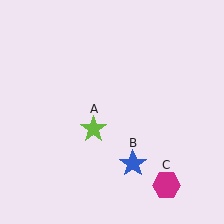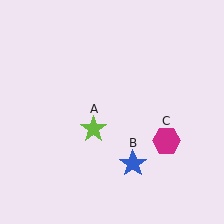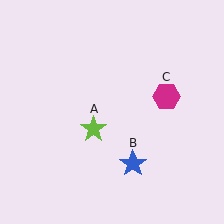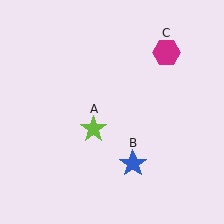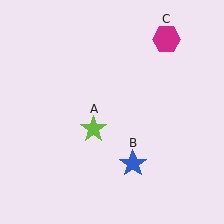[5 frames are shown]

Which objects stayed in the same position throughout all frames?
Lime star (object A) and blue star (object B) remained stationary.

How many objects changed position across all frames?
1 object changed position: magenta hexagon (object C).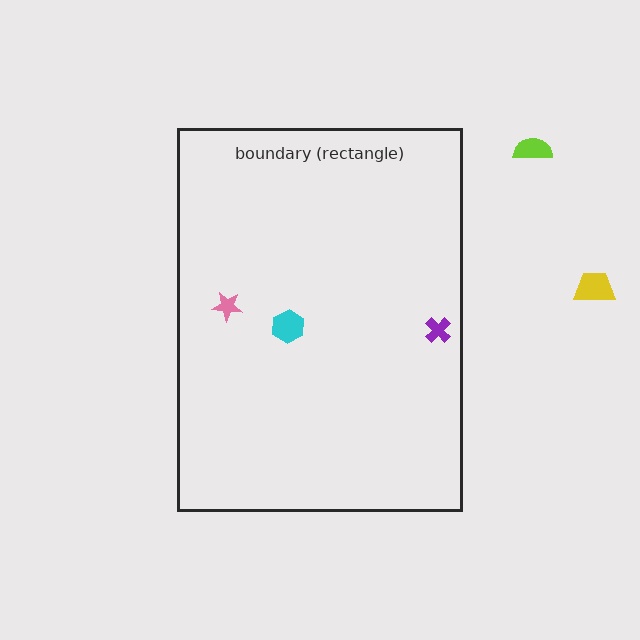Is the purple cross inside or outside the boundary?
Inside.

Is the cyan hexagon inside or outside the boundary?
Inside.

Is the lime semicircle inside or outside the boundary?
Outside.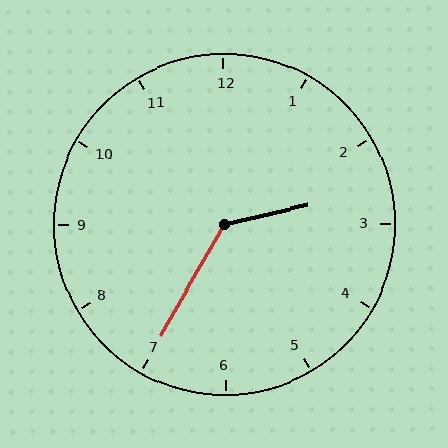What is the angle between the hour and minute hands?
Approximately 132 degrees.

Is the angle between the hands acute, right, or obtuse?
It is obtuse.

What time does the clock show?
2:35.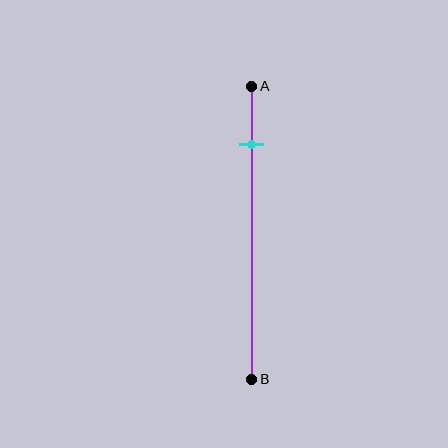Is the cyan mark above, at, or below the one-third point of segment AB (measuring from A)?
The cyan mark is above the one-third point of segment AB.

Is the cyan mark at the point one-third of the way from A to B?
No, the mark is at about 20% from A, not at the 33% one-third point.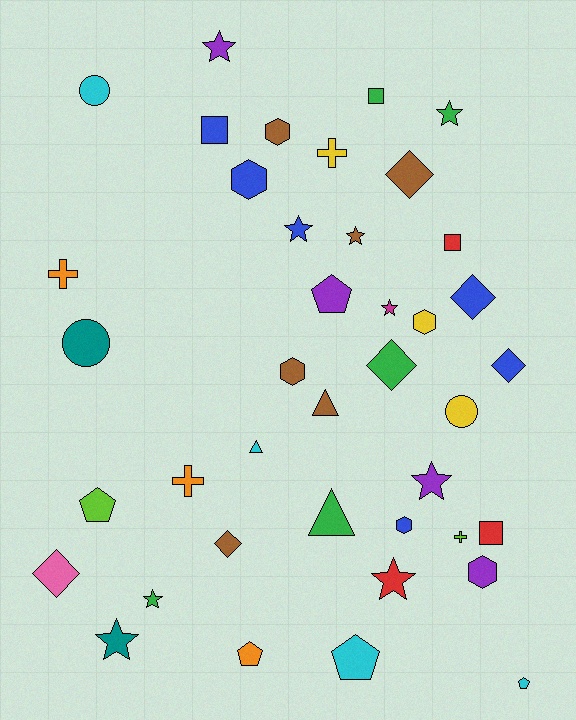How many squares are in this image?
There are 4 squares.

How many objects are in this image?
There are 40 objects.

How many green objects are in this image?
There are 5 green objects.